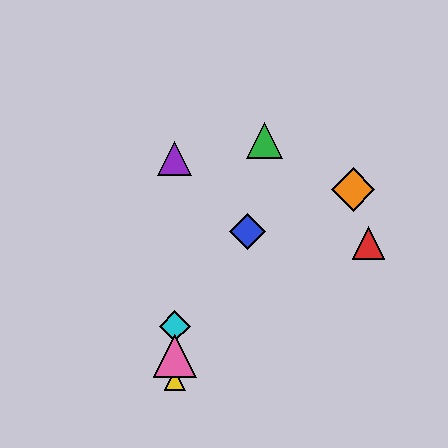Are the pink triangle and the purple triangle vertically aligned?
Yes, both are at x≈175.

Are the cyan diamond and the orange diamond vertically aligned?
No, the cyan diamond is at x≈175 and the orange diamond is at x≈353.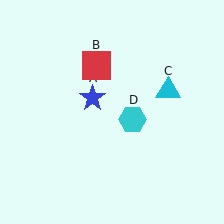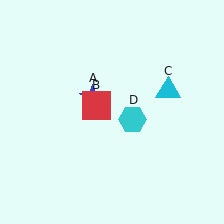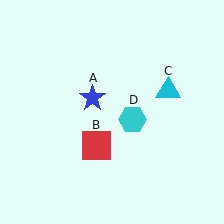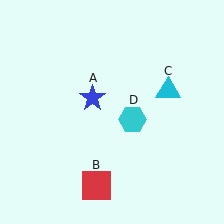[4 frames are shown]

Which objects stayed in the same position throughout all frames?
Blue star (object A) and cyan triangle (object C) and cyan hexagon (object D) remained stationary.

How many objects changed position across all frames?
1 object changed position: red square (object B).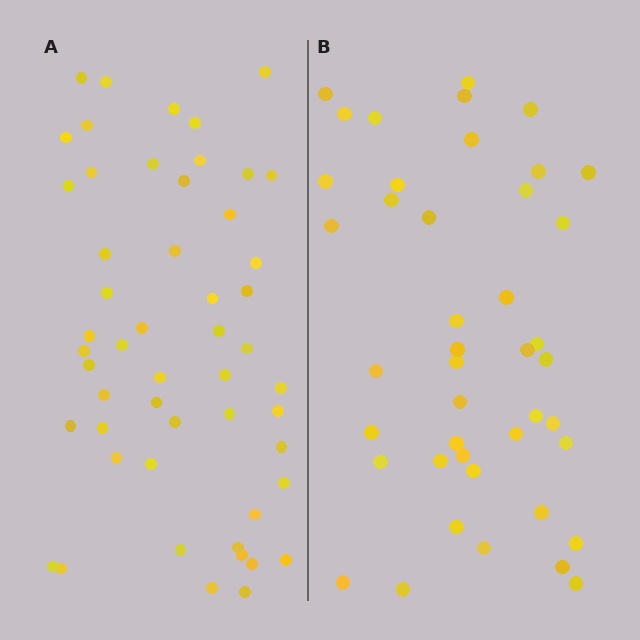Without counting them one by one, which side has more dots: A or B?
Region A (the left region) has more dots.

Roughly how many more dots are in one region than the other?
Region A has roughly 8 or so more dots than region B.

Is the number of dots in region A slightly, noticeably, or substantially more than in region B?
Region A has only slightly more — the two regions are fairly close. The ratio is roughly 1.2 to 1.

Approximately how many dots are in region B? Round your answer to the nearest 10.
About 40 dots. (The exact count is 43, which rounds to 40.)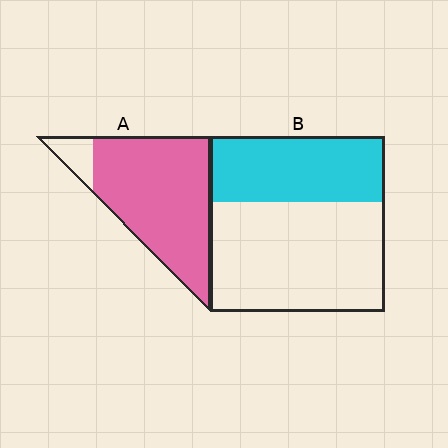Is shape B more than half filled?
No.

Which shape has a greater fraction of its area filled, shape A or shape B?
Shape A.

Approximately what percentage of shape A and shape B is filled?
A is approximately 90% and B is approximately 40%.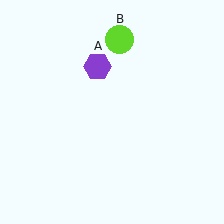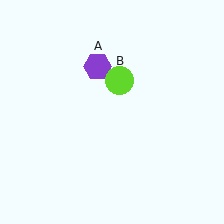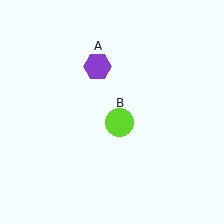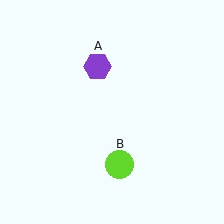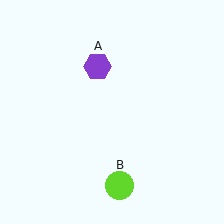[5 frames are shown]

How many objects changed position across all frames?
1 object changed position: lime circle (object B).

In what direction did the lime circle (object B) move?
The lime circle (object B) moved down.